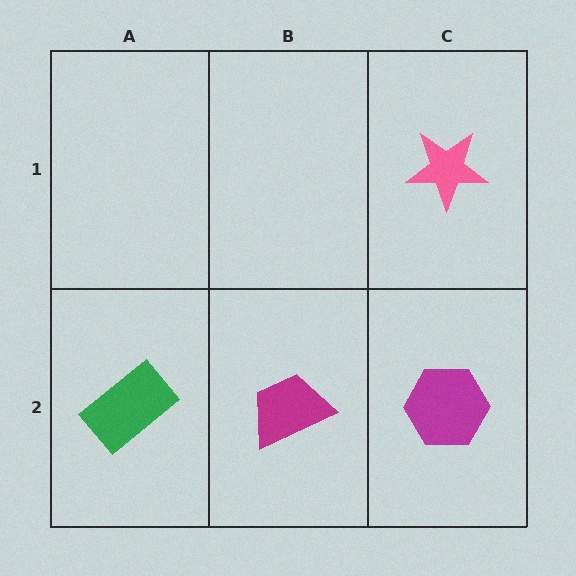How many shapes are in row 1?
1 shape.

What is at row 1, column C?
A pink star.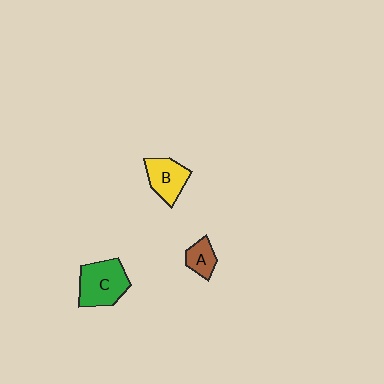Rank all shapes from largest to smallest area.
From largest to smallest: C (green), B (yellow), A (brown).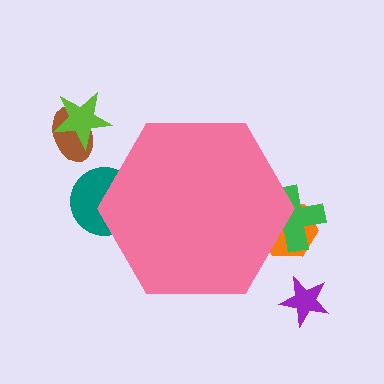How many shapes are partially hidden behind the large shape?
3 shapes are partially hidden.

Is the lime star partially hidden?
No, the lime star is fully visible.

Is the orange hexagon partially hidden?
Yes, the orange hexagon is partially hidden behind the pink hexagon.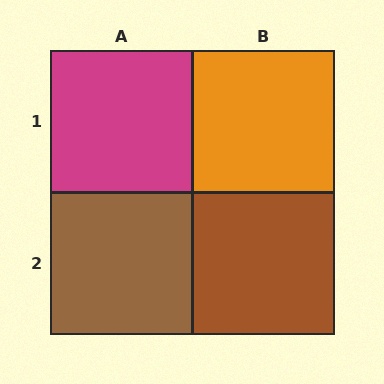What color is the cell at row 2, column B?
Brown.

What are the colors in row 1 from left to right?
Magenta, orange.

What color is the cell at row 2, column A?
Brown.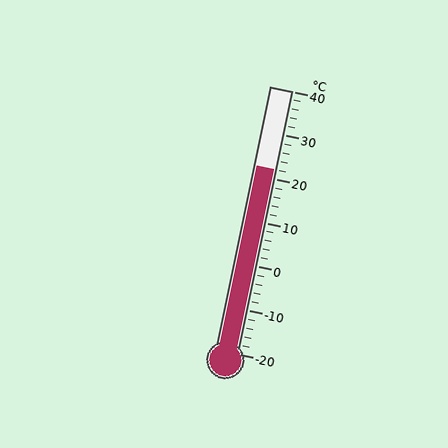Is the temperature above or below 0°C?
The temperature is above 0°C.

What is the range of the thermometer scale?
The thermometer scale ranges from -20°C to 40°C.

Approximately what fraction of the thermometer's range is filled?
The thermometer is filled to approximately 70% of its range.